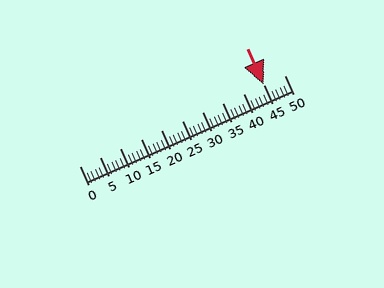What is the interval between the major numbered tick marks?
The major tick marks are spaced 5 units apart.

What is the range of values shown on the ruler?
The ruler shows values from 0 to 50.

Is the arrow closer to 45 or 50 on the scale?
The arrow is closer to 45.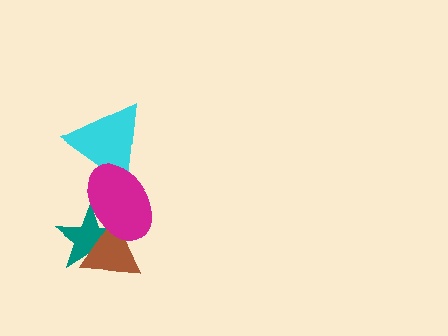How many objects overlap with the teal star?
2 objects overlap with the teal star.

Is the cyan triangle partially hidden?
Yes, it is partially covered by another shape.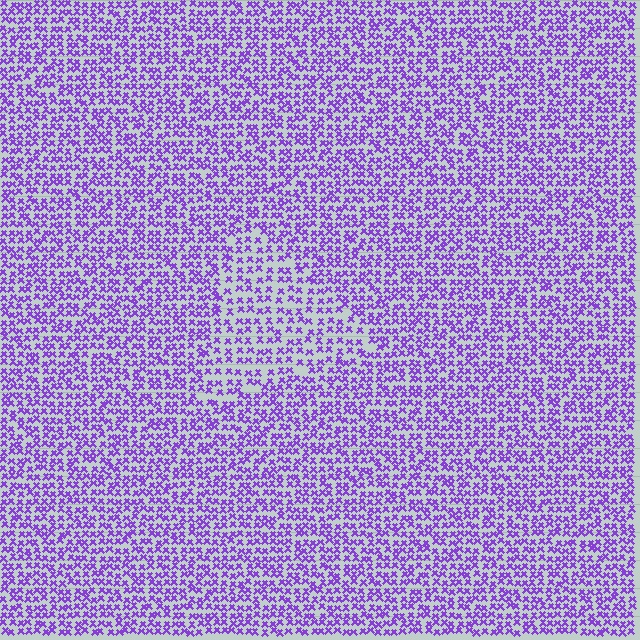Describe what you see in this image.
The image contains small purple elements arranged at two different densities. A triangle-shaped region is visible where the elements are less densely packed than the surrounding area.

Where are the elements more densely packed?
The elements are more densely packed outside the triangle boundary.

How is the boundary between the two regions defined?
The boundary is defined by a change in element density (approximately 1.6x ratio). All elements are the same color, size, and shape.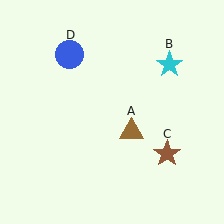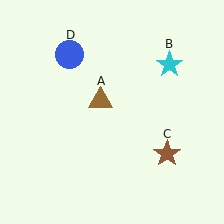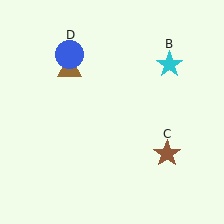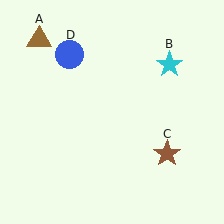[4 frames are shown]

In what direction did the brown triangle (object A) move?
The brown triangle (object A) moved up and to the left.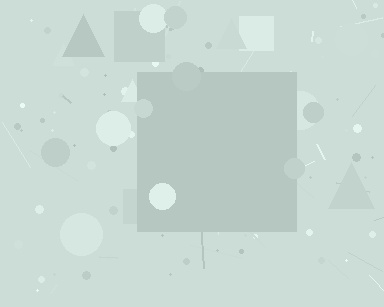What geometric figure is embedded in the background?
A square is embedded in the background.